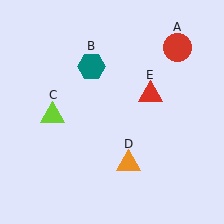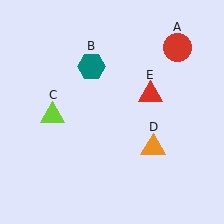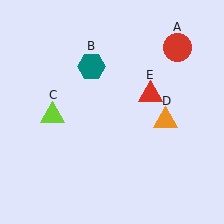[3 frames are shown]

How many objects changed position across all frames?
1 object changed position: orange triangle (object D).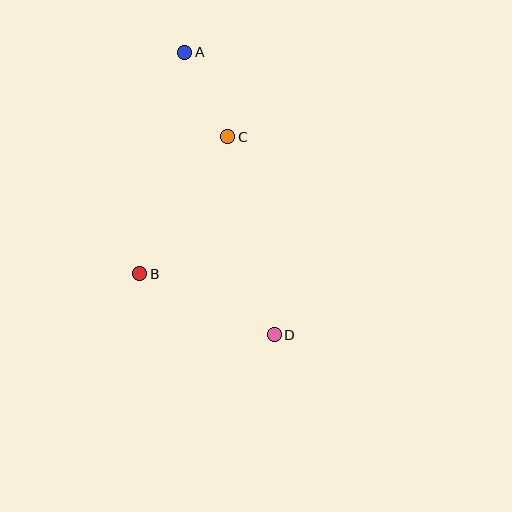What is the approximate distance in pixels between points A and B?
The distance between A and B is approximately 226 pixels.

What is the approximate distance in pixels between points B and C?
The distance between B and C is approximately 163 pixels.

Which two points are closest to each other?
Points A and C are closest to each other.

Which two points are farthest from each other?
Points A and D are farthest from each other.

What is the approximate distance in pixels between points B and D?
The distance between B and D is approximately 148 pixels.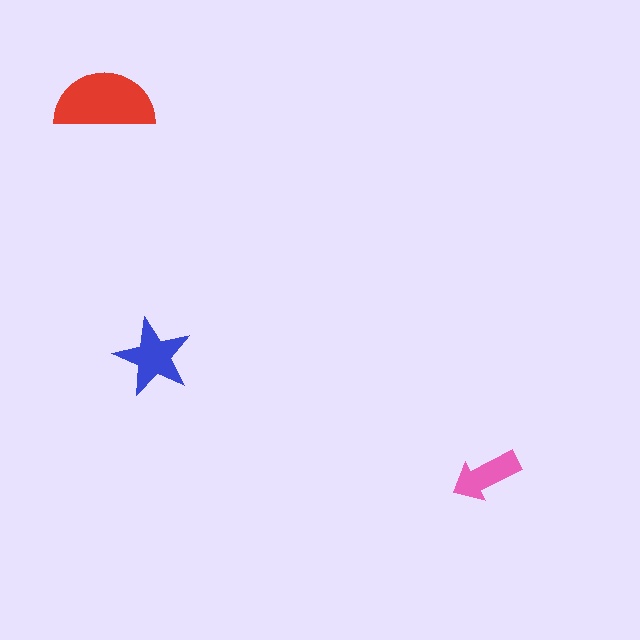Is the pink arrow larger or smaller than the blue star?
Smaller.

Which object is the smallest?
The pink arrow.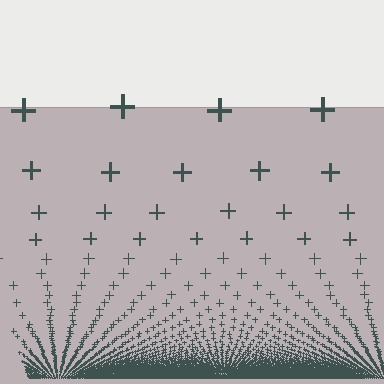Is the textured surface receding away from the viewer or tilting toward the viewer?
The surface appears to tilt toward the viewer. Texture elements get larger and sparser toward the top.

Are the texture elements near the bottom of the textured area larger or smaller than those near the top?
Smaller. The gradient is inverted — elements near the bottom are smaller and denser.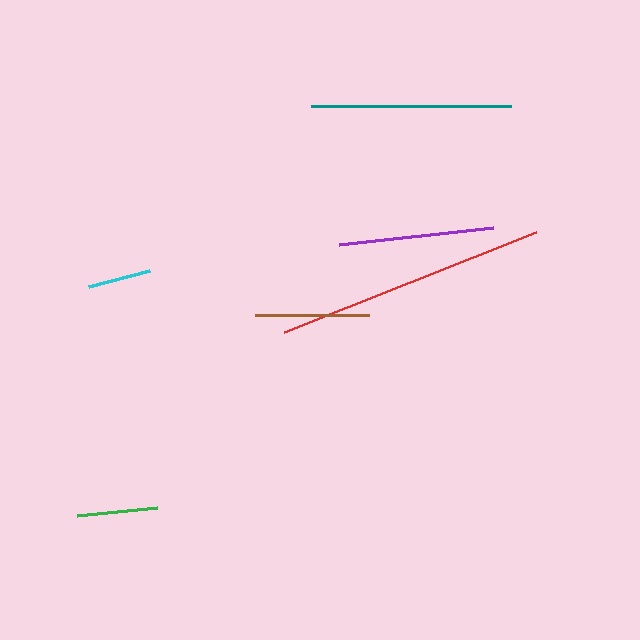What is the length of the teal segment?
The teal segment is approximately 200 pixels long.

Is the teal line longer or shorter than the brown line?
The teal line is longer than the brown line.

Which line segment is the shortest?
The cyan line is the shortest at approximately 64 pixels.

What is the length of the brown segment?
The brown segment is approximately 114 pixels long.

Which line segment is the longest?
The red line is the longest at approximately 271 pixels.